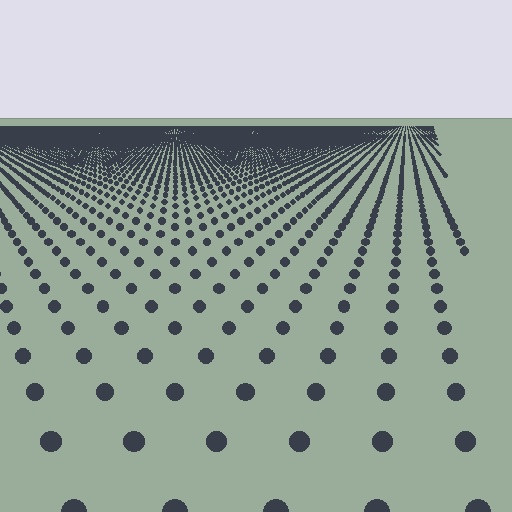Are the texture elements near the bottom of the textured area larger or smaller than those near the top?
Larger. Near the bottom, elements are closer to the viewer and appear at a bigger on-screen size.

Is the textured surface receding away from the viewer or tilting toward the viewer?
The surface is receding away from the viewer. Texture elements get smaller and denser toward the top.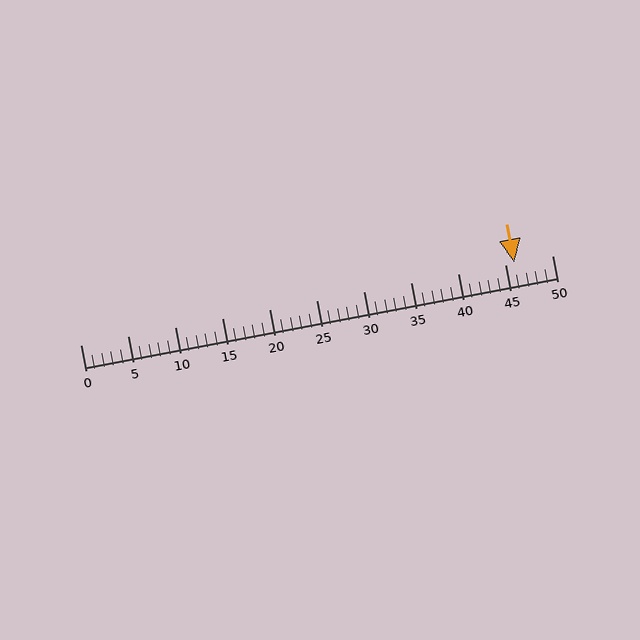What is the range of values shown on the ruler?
The ruler shows values from 0 to 50.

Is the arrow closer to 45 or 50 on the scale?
The arrow is closer to 45.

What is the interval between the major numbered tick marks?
The major tick marks are spaced 5 units apart.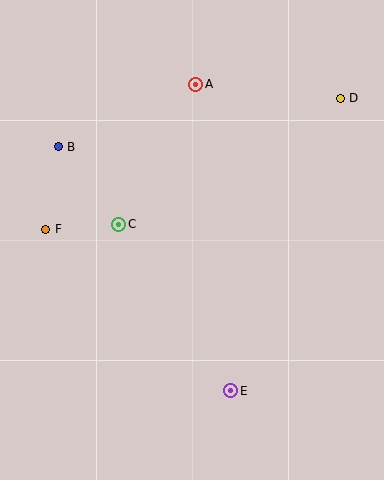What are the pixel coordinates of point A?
Point A is at (196, 84).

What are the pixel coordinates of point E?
Point E is at (231, 391).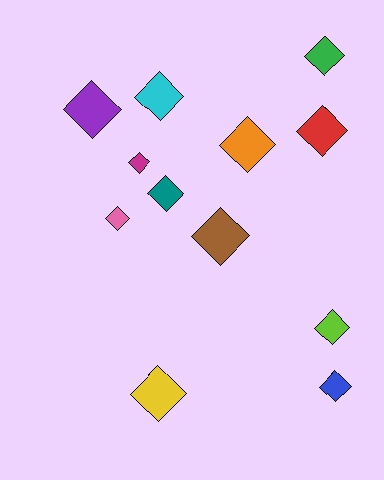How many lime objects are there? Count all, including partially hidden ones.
There is 1 lime object.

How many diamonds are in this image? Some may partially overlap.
There are 12 diamonds.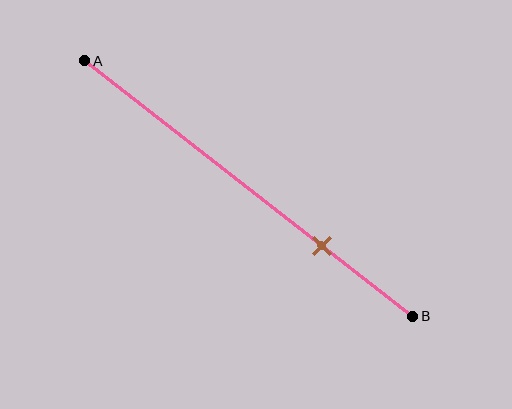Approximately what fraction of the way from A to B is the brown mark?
The brown mark is approximately 70% of the way from A to B.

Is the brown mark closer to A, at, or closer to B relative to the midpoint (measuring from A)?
The brown mark is closer to point B than the midpoint of segment AB.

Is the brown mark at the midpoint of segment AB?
No, the mark is at about 70% from A, not at the 50% midpoint.